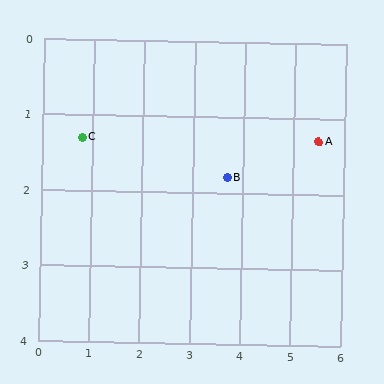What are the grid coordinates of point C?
Point C is at approximately (0.8, 1.3).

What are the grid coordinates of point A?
Point A is at approximately (5.5, 1.3).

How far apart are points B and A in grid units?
Points B and A are about 1.9 grid units apart.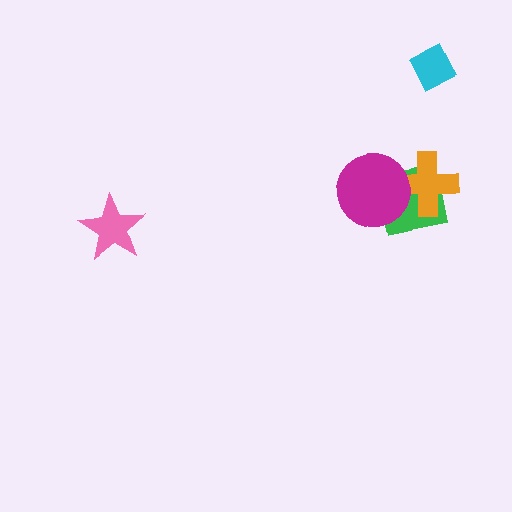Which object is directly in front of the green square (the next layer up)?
The orange cross is directly in front of the green square.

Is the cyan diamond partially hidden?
No, no other shape covers it.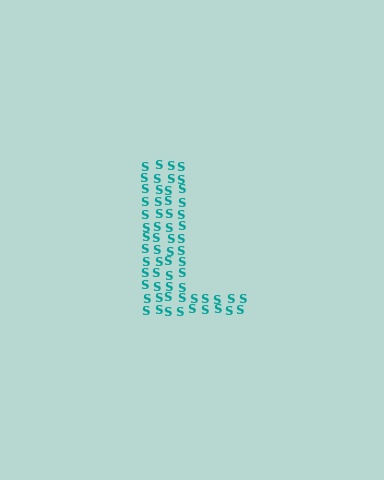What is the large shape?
The large shape is the letter L.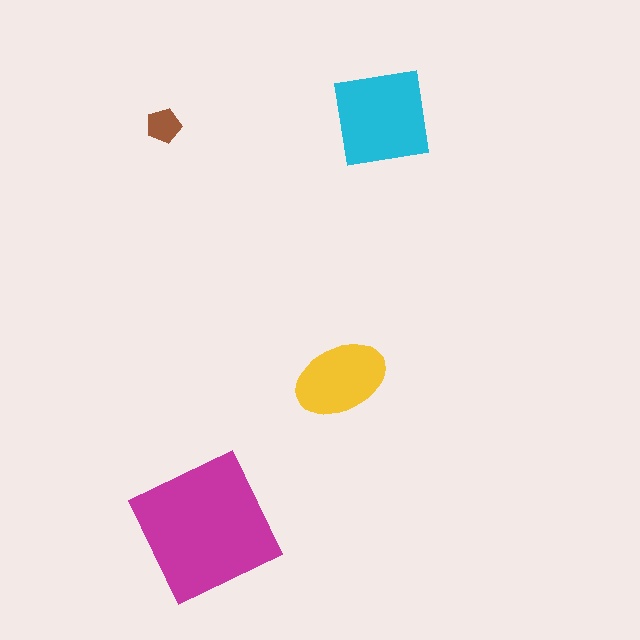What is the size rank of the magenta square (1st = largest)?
1st.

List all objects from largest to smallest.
The magenta square, the cyan square, the yellow ellipse, the brown pentagon.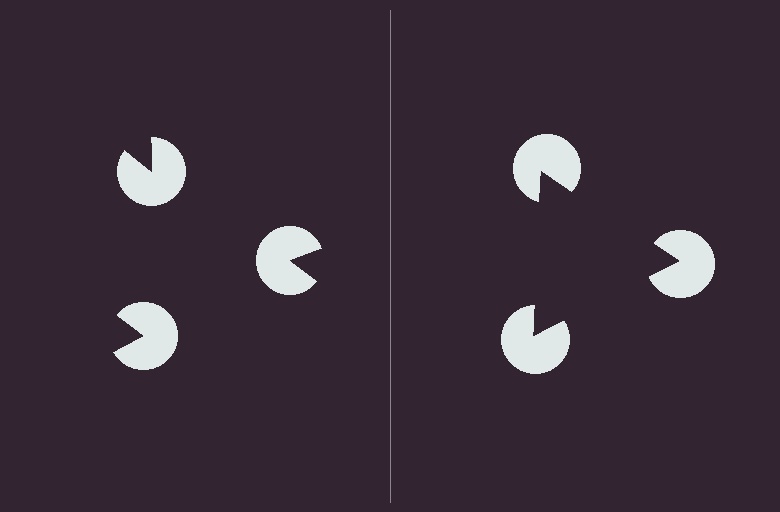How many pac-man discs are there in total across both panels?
6 — 3 on each side.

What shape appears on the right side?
An illusory triangle.